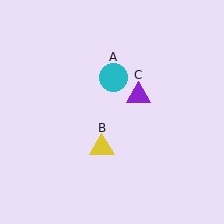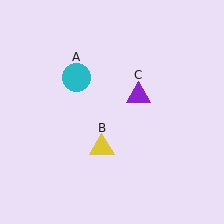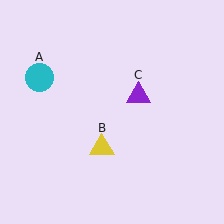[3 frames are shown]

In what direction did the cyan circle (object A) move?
The cyan circle (object A) moved left.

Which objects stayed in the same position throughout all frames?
Yellow triangle (object B) and purple triangle (object C) remained stationary.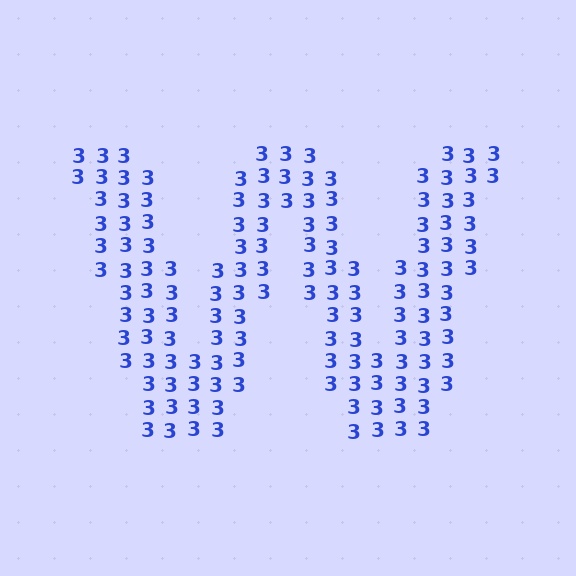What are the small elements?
The small elements are digit 3's.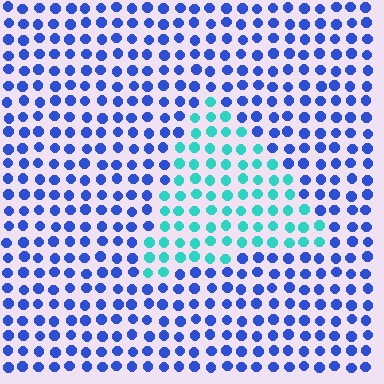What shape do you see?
I see a triangle.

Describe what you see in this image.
The image is filled with small blue elements in a uniform arrangement. A triangle-shaped region is visible where the elements are tinted to a slightly different hue, forming a subtle color boundary.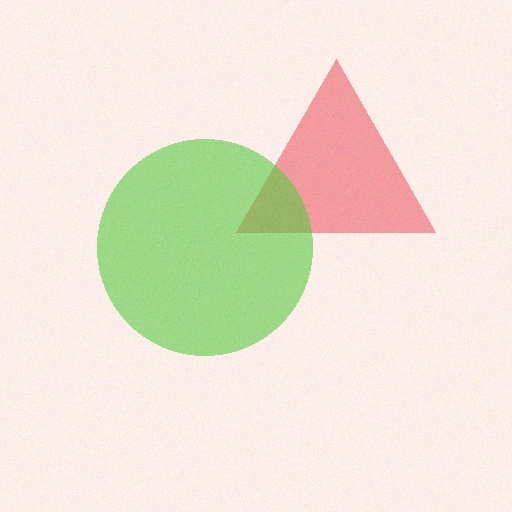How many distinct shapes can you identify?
There are 2 distinct shapes: a red triangle, a lime circle.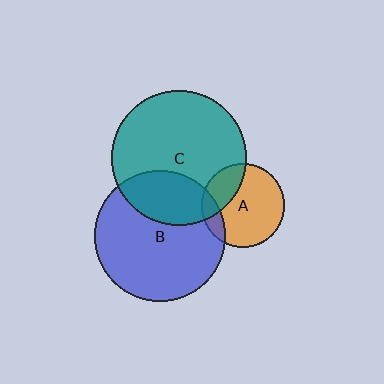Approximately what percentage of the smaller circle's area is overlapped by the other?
Approximately 15%.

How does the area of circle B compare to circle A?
Approximately 2.5 times.